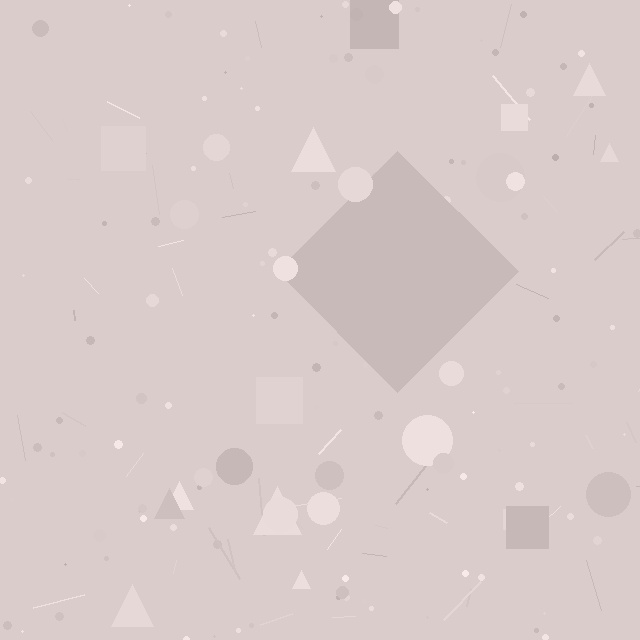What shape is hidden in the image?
A diamond is hidden in the image.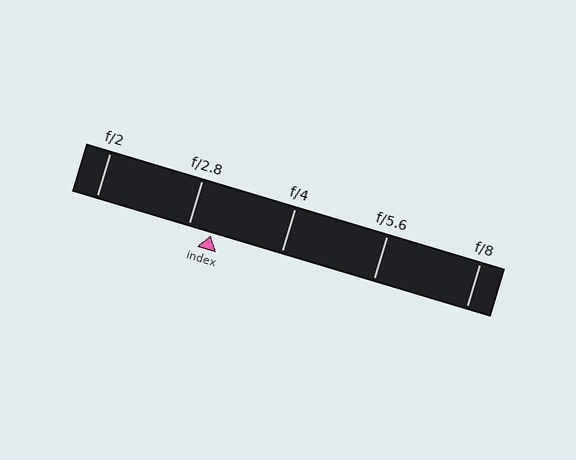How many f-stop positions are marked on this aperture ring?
There are 5 f-stop positions marked.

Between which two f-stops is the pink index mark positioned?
The index mark is between f/2.8 and f/4.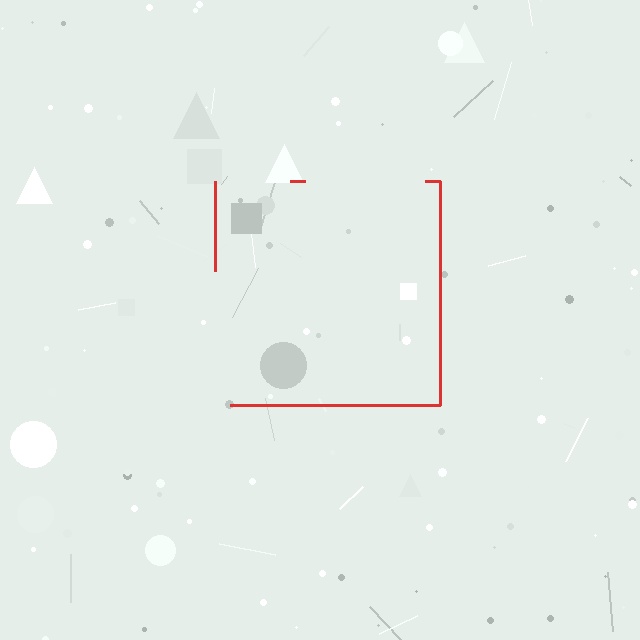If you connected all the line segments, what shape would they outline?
They would outline a square.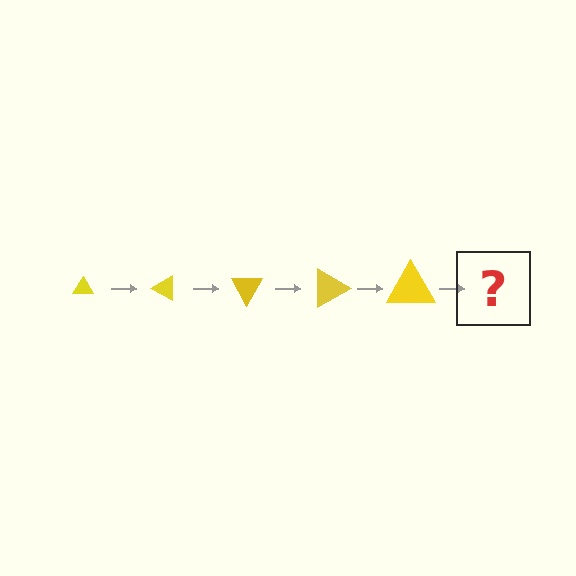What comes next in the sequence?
The next element should be a triangle, larger than the previous one and rotated 150 degrees from the start.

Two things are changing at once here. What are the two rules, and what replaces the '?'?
The two rules are that the triangle grows larger each step and it rotates 30 degrees each step. The '?' should be a triangle, larger than the previous one and rotated 150 degrees from the start.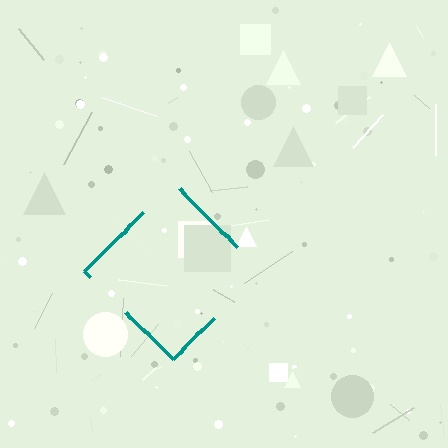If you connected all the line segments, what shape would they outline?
They would outline a diamond.